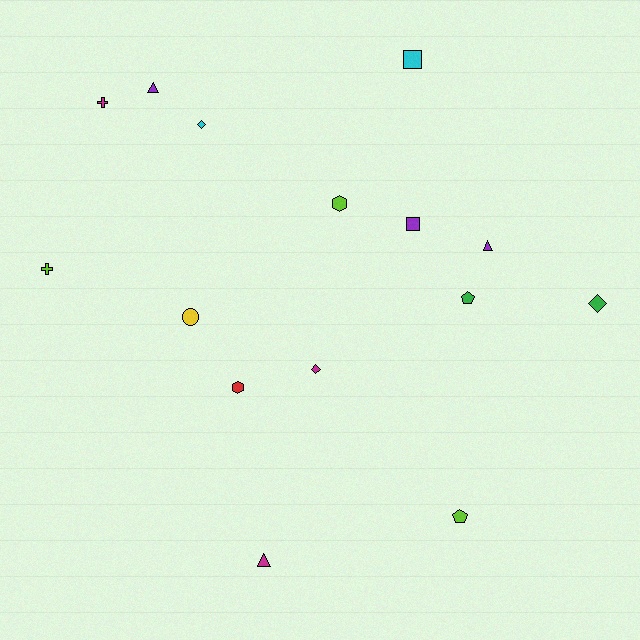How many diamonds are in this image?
There are 3 diamonds.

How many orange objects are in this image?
There are no orange objects.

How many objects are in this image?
There are 15 objects.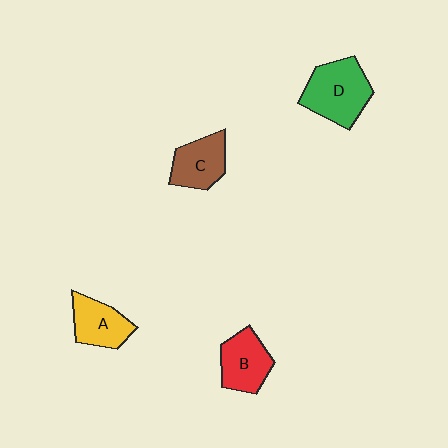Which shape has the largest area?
Shape D (green).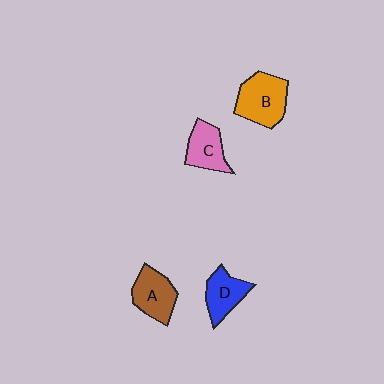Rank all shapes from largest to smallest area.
From largest to smallest: B (orange), A (brown), D (blue), C (pink).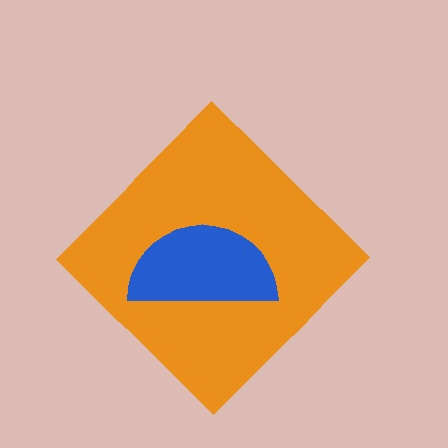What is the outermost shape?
The orange diamond.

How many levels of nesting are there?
2.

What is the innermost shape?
The blue semicircle.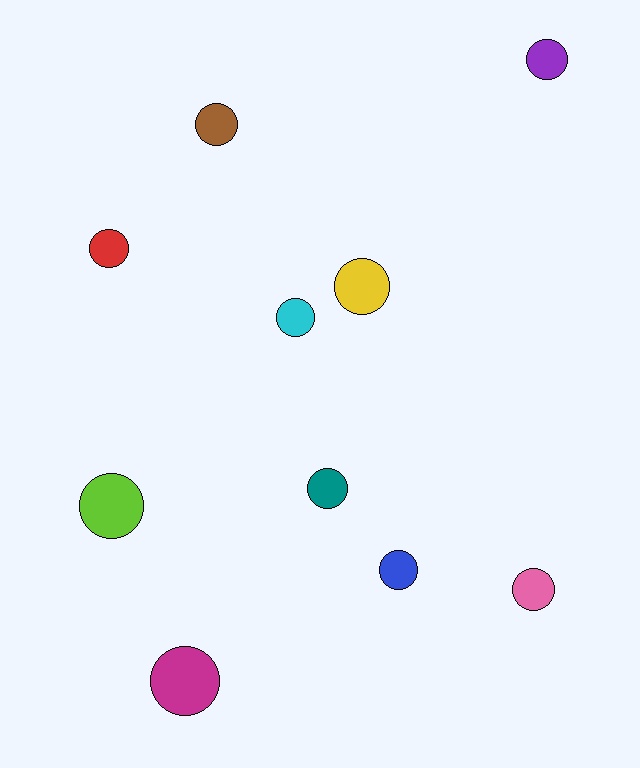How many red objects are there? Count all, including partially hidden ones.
There is 1 red object.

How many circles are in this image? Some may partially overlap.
There are 10 circles.